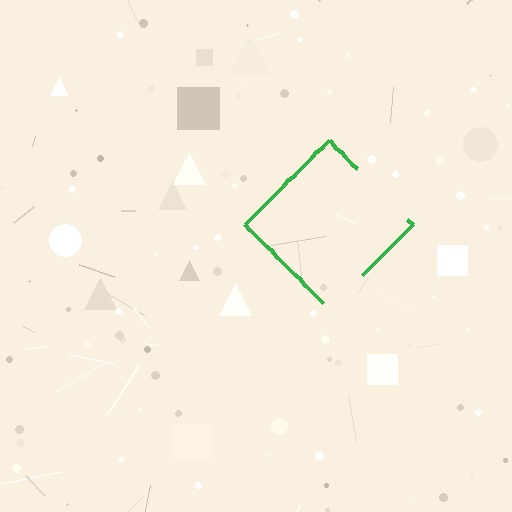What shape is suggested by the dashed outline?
The dashed outline suggests a diamond.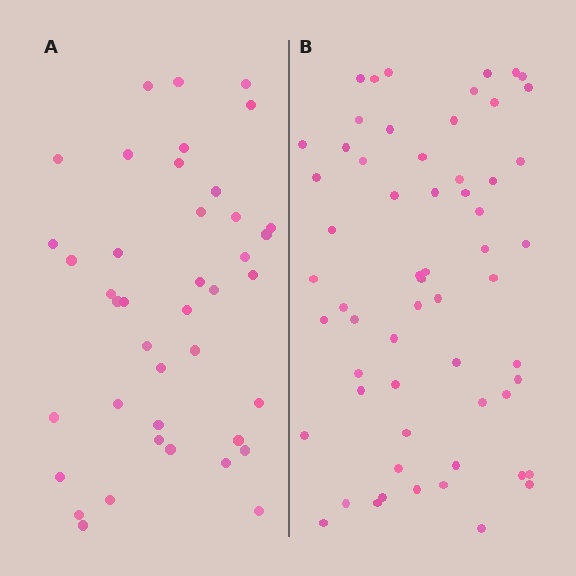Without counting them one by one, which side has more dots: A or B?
Region B (the right region) has more dots.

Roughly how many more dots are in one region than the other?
Region B has approximately 20 more dots than region A.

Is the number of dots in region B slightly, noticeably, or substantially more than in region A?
Region B has substantially more. The ratio is roughly 1.5 to 1.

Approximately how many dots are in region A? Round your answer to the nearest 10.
About 40 dots. (The exact count is 41, which rounds to 40.)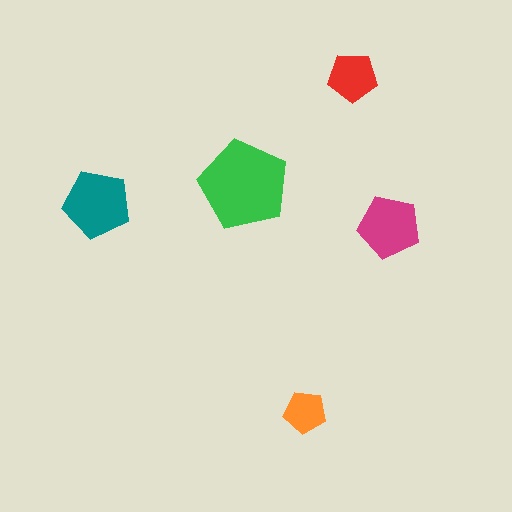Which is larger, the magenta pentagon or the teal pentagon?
The teal one.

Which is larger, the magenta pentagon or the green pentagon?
The green one.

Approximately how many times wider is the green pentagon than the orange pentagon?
About 2 times wider.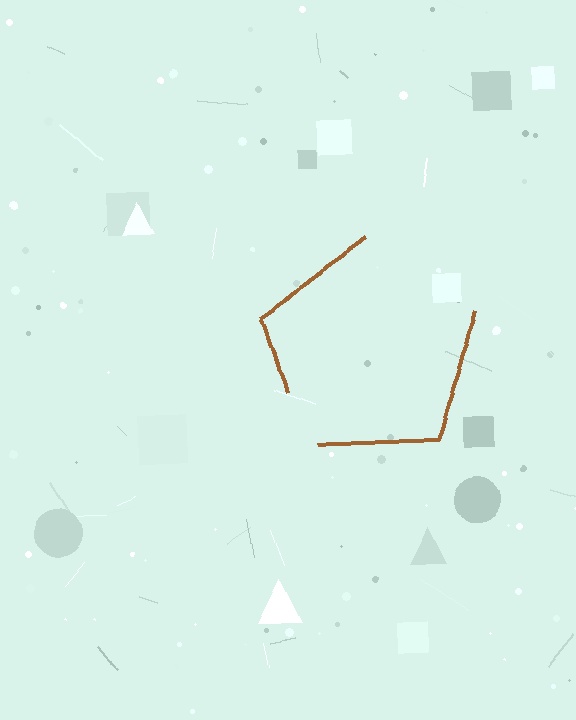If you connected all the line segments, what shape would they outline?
They would outline a pentagon.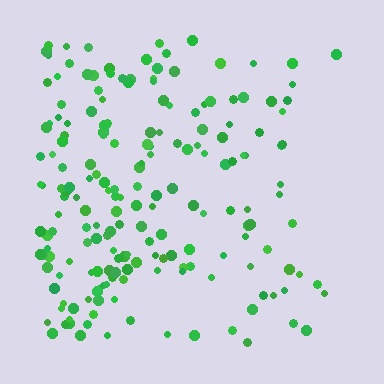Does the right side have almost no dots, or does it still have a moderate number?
Still a moderate number, just noticeably fewer than the left.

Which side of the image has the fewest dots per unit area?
The right.